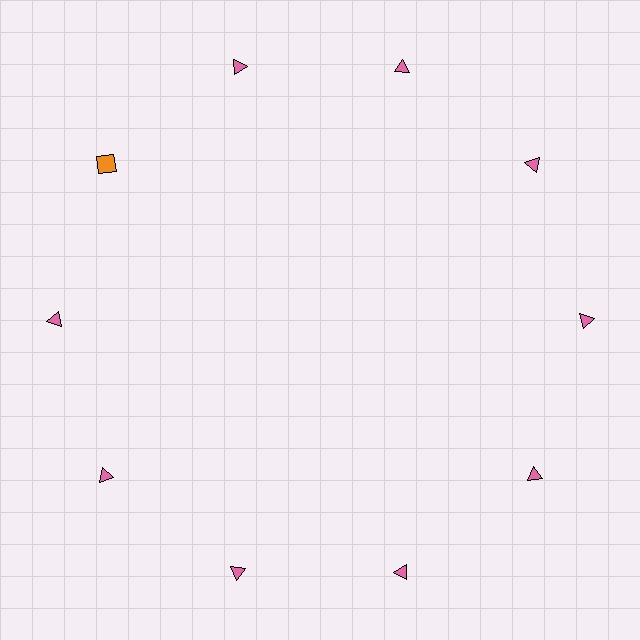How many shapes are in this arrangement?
There are 10 shapes arranged in a ring pattern.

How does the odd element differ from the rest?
It differs in both color (orange instead of pink) and shape (square instead of triangle).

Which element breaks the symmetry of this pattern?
The orange square at roughly the 10 o'clock position breaks the symmetry. All other shapes are pink triangles.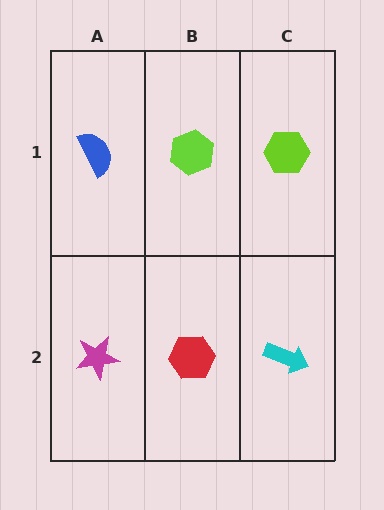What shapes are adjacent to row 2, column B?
A lime hexagon (row 1, column B), a magenta star (row 2, column A), a cyan arrow (row 2, column C).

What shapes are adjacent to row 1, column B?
A red hexagon (row 2, column B), a blue semicircle (row 1, column A), a lime hexagon (row 1, column C).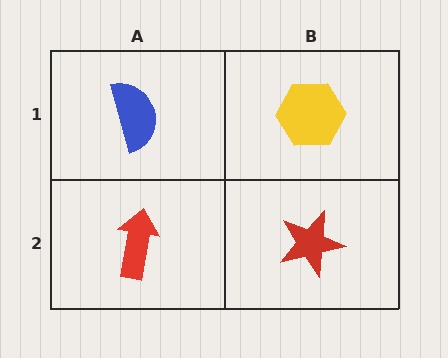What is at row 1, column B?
A yellow hexagon.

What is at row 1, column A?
A blue semicircle.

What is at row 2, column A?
A red arrow.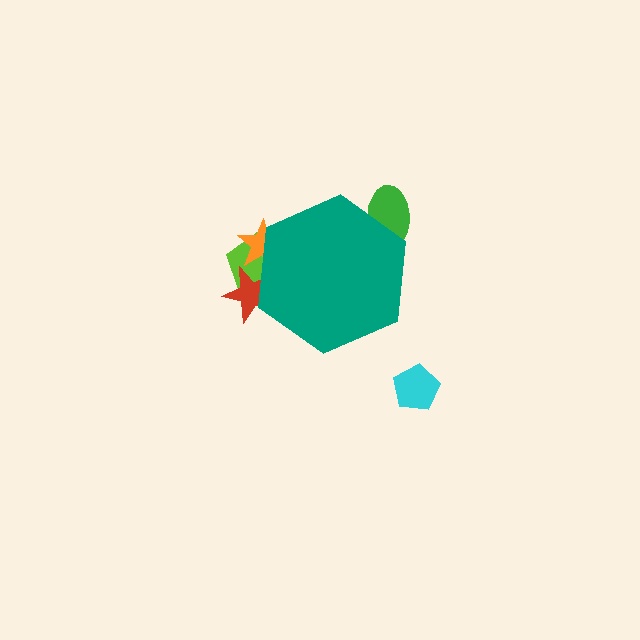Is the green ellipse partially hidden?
Yes, the green ellipse is partially hidden behind the teal hexagon.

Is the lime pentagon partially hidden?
Yes, the lime pentagon is partially hidden behind the teal hexagon.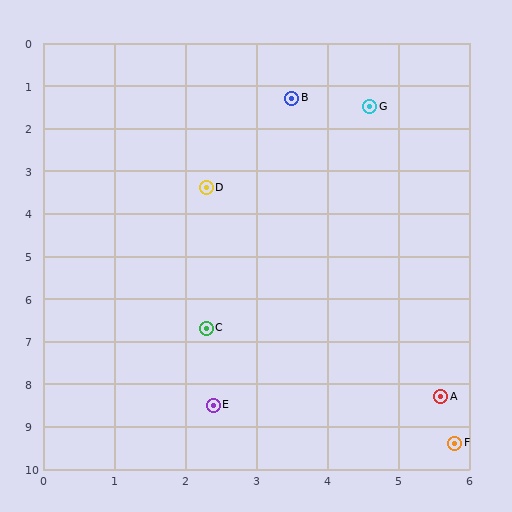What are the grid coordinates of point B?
Point B is at approximately (3.5, 1.3).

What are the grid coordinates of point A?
Point A is at approximately (5.6, 8.3).